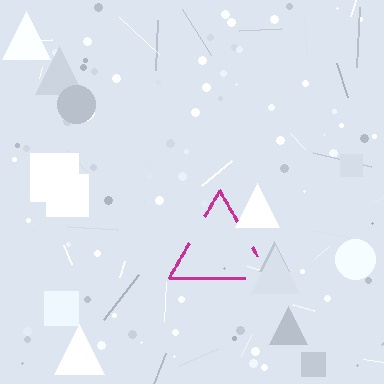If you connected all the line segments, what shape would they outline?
They would outline a triangle.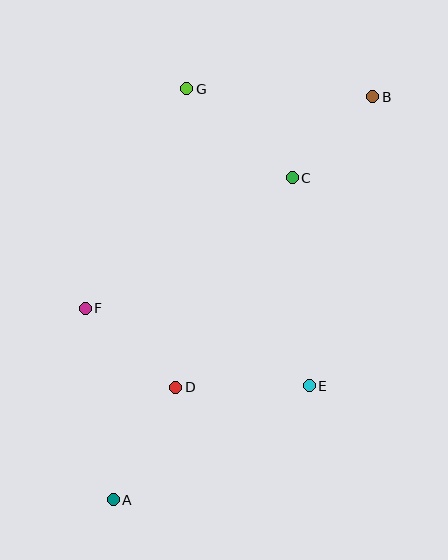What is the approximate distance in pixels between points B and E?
The distance between B and E is approximately 296 pixels.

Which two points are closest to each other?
Points B and C are closest to each other.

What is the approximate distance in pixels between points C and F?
The distance between C and F is approximately 245 pixels.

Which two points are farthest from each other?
Points A and B are farthest from each other.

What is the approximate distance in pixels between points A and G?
The distance between A and G is approximately 418 pixels.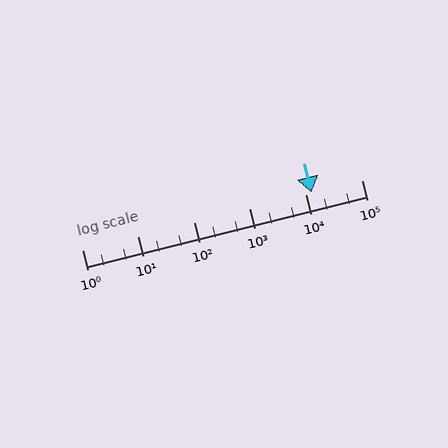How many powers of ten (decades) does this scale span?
The scale spans 5 decades, from 1 to 100000.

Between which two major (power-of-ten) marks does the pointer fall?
The pointer is between 10000 and 100000.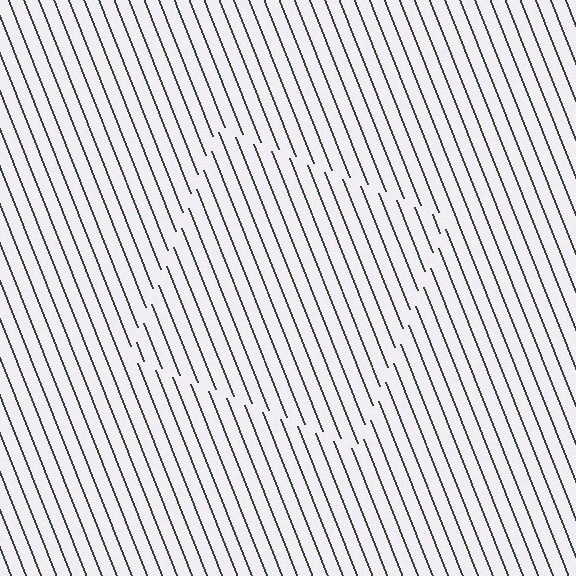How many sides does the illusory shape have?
4 sides — the line-ends trace a square.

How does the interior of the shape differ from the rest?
The interior of the shape contains the same grating, shifted by half a period — the contour is defined by the phase discontinuity where line-ends from the inner and outer gratings abut.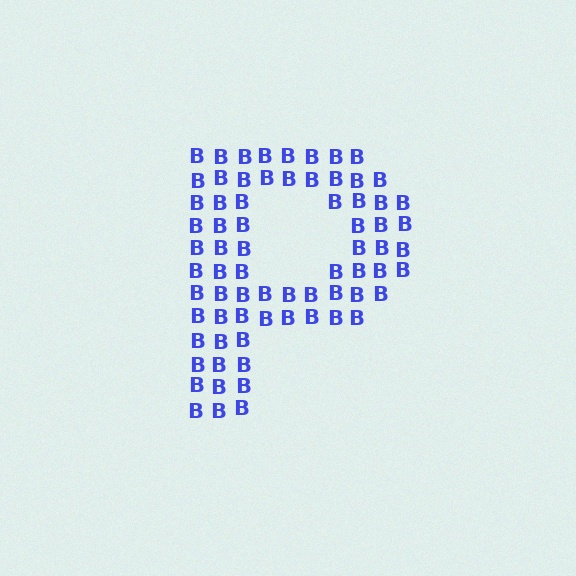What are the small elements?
The small elements are letter B's.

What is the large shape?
The large shape is the letter P.